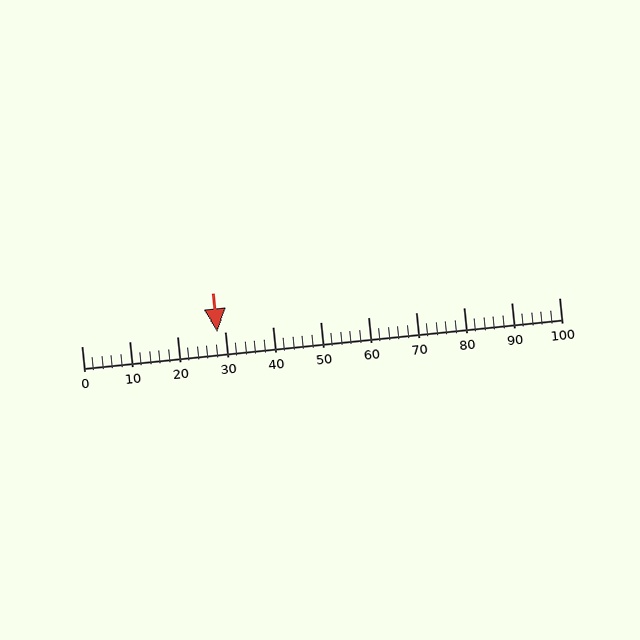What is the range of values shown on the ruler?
The ruler shows values from 0 to 100.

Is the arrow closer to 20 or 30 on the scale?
The arrow is closer to 30.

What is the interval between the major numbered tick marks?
The major tick marks are spaced 10 units apart.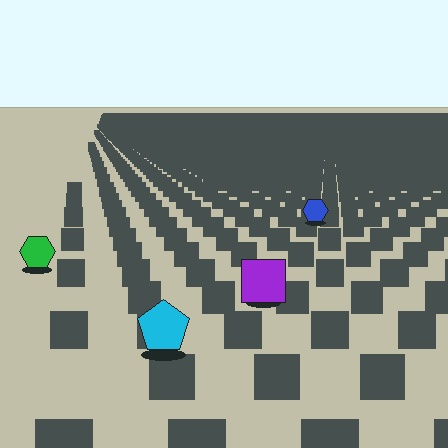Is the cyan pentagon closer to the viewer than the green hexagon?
Yes. The cyan pentagon is closer — you can tell from the texture gradient: the ground texture is coarser near it.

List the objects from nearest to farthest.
From nearest to farthest: the cyan pentagon, the purple square, the green hexagon, the blue hexagon.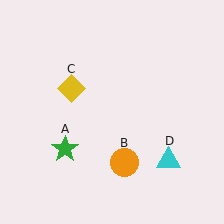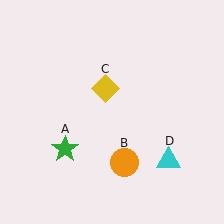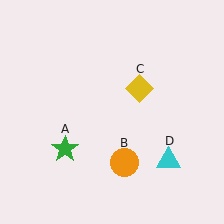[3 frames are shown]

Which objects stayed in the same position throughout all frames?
Green star (object A) and orange circle (object B) and cyan triangle (object D) remained stationary.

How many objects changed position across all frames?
1 object changed position: yellow diamond (object C).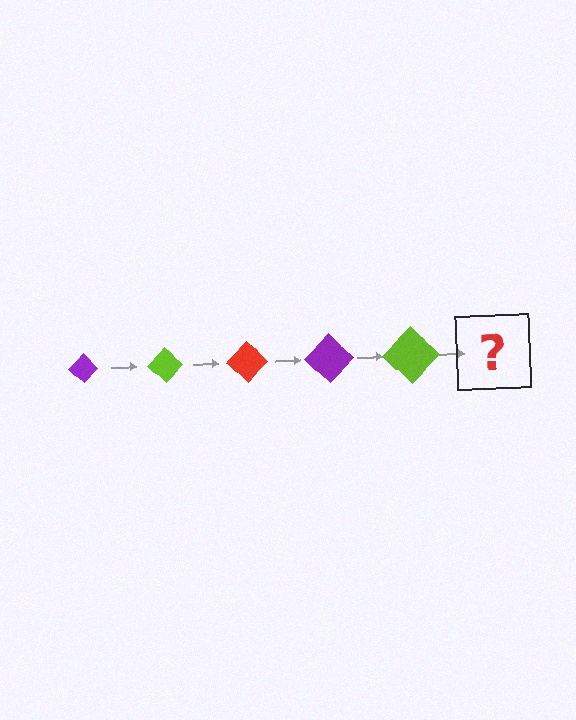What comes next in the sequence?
The next element should be a red diamond, larger than the previous one.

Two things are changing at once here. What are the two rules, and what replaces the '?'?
The two rules are that the diamond grows larger each step and the color cycles through purple, lime, and red. The '?' should be a red diamond, larger than the previous one.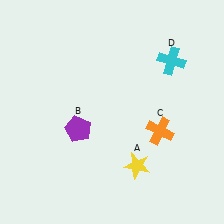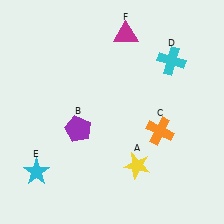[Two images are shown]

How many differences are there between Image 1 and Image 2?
There are 2 differences between the two images.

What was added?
A cyan star (E), a magenta triangle (F) were added in Image 2.